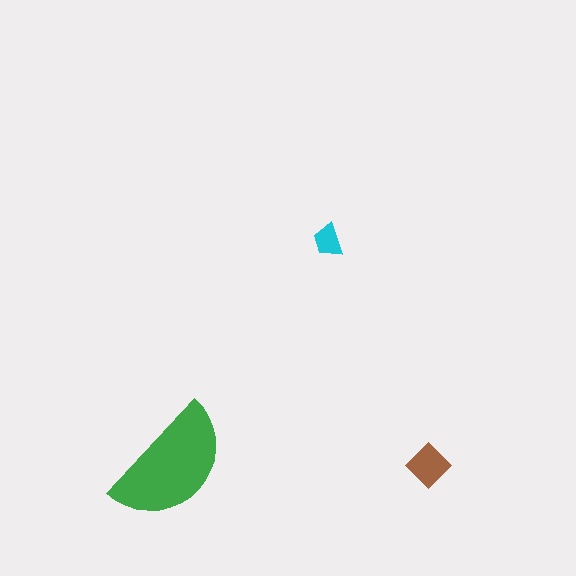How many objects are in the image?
There are 3 objects in the image.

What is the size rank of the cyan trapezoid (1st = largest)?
3rd.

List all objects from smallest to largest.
The cyan trapezoid, the brown diamond, the green semicircle.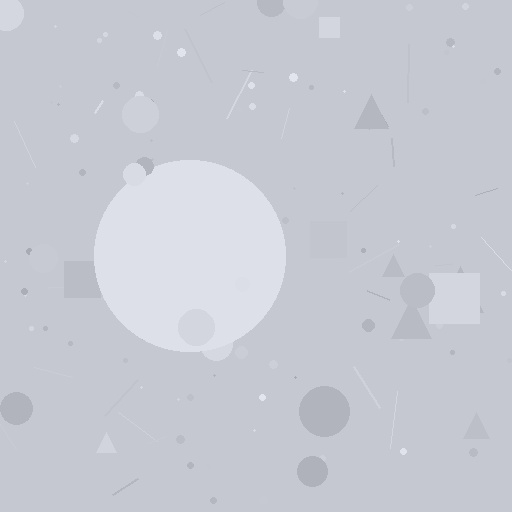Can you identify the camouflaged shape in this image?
The camouflaged shape is a circle.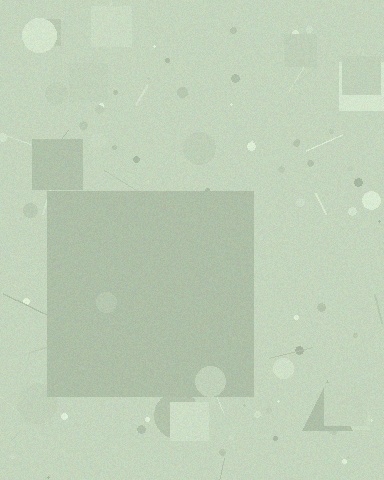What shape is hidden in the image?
A square is hidden in the image.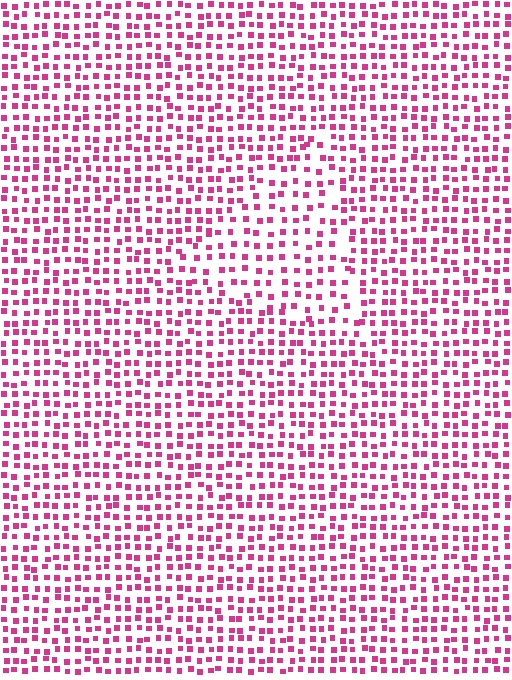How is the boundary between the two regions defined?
The boundary is defined by a change in element density (approximately 1.5x ratio). All elements are the same color, size, and shape.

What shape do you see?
I see a triangle.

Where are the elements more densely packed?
The elements are more densely packed outside the triangle boundary.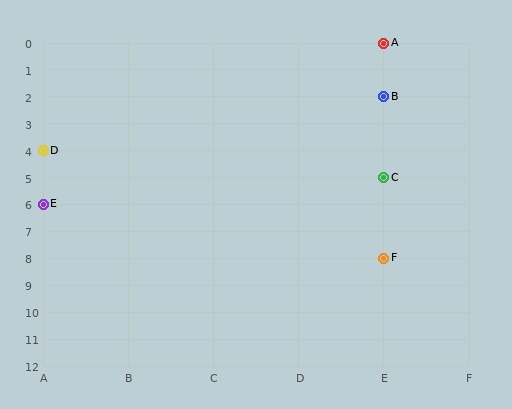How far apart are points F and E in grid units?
Points F and E are 4 columns and 2 rows apart (about 4.5 grid units diagonally).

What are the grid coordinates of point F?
Point F is at grid coordinates (E, 8).